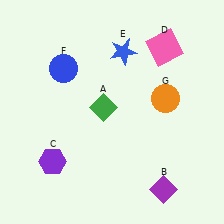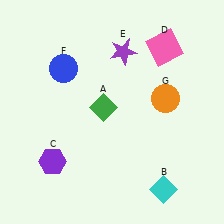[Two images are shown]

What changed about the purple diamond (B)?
In Image 1, B is purple. In Image 2, it changed to cyan.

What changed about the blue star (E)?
In Image 1, E is blue. In Image 2, it changed to purple.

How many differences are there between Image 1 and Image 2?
There are 2 differences between the two images.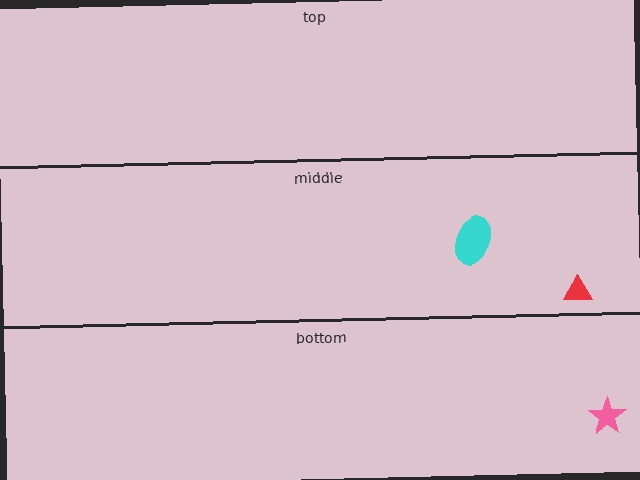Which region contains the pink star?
The bottom region.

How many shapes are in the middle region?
2.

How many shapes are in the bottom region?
1.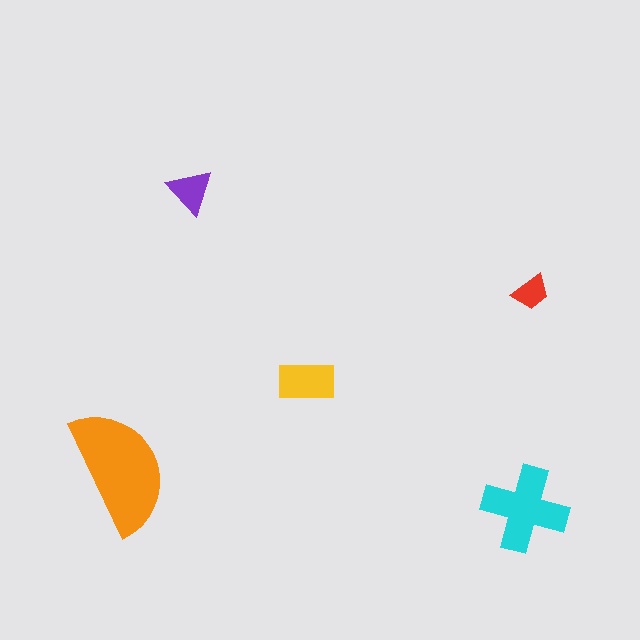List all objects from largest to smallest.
The orange semicircle, the cyan cross, the yellow rectangle, the purple triangle, the red trapezoid.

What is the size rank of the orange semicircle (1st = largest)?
1st.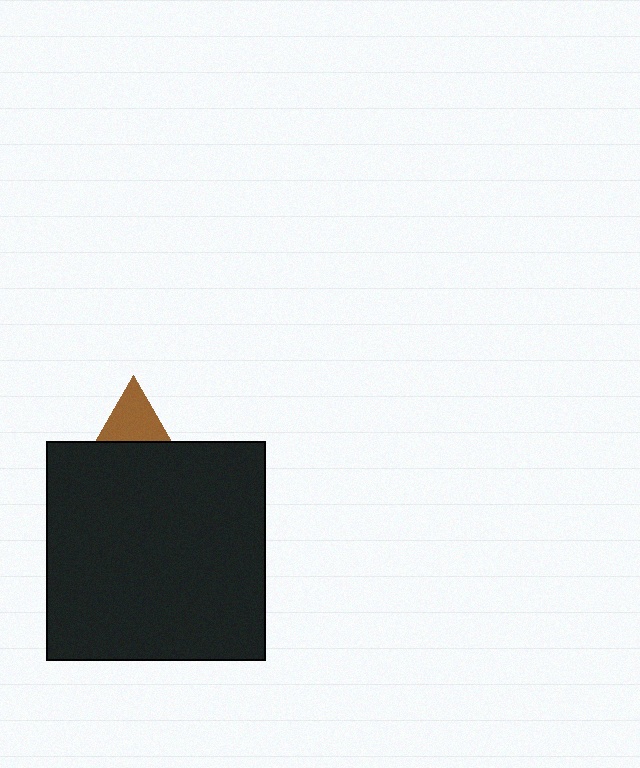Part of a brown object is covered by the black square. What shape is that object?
It is a triangle.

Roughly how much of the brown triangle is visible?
A small part of it is visible (roughly 31%).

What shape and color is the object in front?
The object in front is a black square.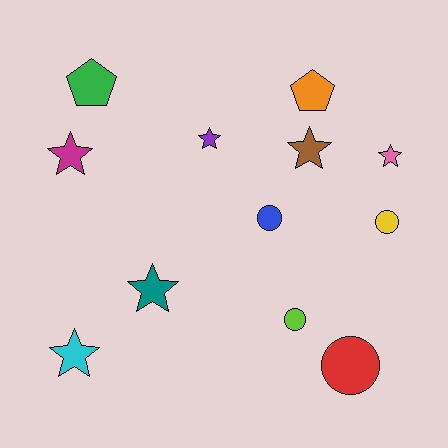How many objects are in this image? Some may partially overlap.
There are 12 objects.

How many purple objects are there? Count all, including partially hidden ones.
There is 1 purple object.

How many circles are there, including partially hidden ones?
There are 4 circles.